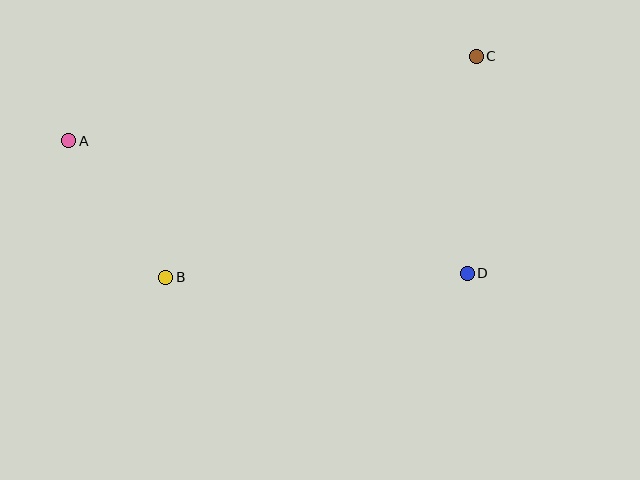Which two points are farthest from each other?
Points A and D are farthest from each other.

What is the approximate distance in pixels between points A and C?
The distance between A and C is approximately 416 pixels.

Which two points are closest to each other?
Points A and B are closest to each other.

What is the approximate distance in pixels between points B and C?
The distance between B and C is approximately 381 pixels.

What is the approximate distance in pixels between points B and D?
The distance between B and D is approximately 302 pixels.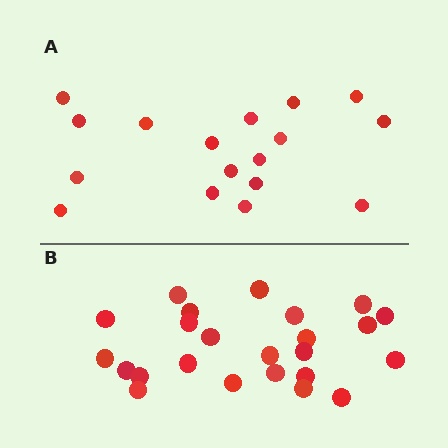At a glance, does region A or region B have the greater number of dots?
Region B (the bottom region) has more dots.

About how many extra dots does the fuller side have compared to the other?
Region B has roughly 8 or so more dots than region A.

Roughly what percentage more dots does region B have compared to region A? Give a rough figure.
About 40% more.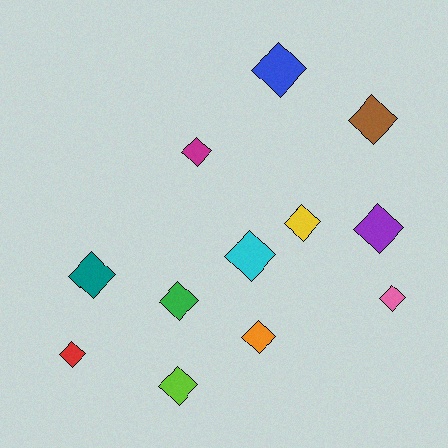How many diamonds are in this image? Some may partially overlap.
There are 12 diamonds.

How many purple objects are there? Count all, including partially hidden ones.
There is 1 purple object.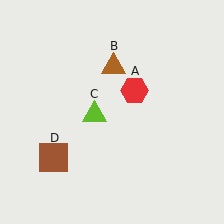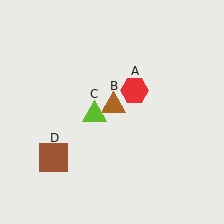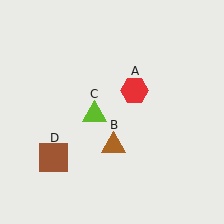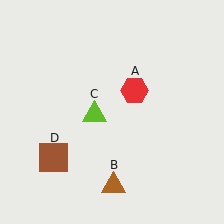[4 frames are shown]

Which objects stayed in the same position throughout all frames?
Red hexagon (object A) and lime triangle (object C) and brown square (object D) remained stationary.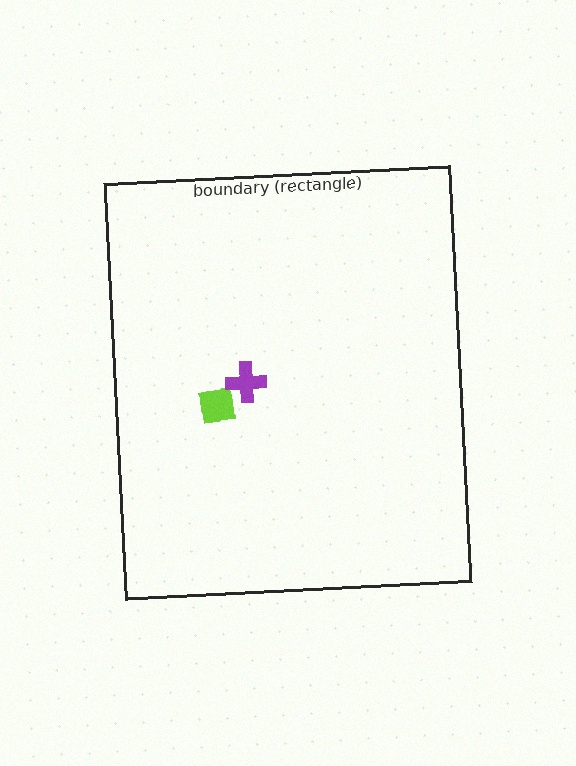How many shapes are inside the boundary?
2 inside, 0 outside.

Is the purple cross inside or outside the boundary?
Inside.